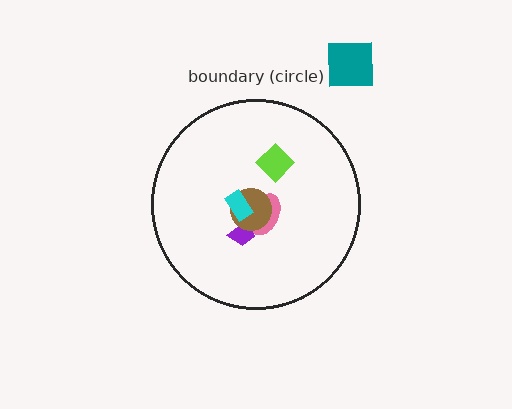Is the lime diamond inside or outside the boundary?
Inside.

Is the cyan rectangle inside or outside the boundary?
Inside.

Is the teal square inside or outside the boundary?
Outside.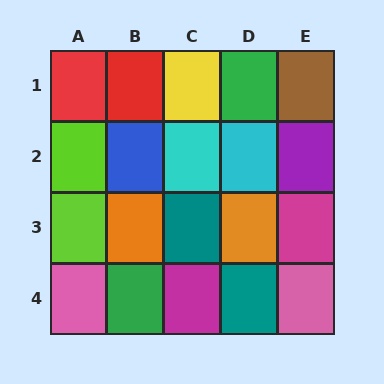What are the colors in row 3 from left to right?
Lime, orange, teal, orange, magenta.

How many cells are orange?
2 cells are orange.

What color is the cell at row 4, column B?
Green.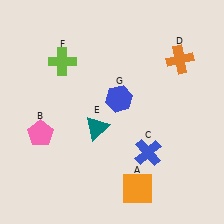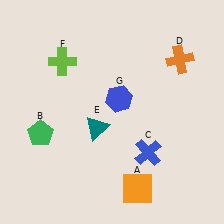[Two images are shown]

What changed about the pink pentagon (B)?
In Image 1, B is pink. In Image 2, it changed to green.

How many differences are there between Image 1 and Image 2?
There is 1 difference between the two images.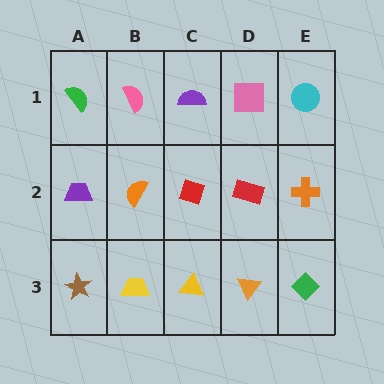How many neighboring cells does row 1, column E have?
2.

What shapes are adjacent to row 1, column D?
A red rectangle (row 2, column D), a purple semicircle (row 1, column C), a cyan circle (row 1, column E).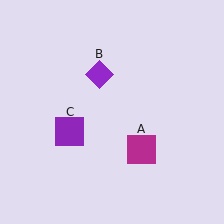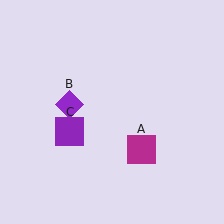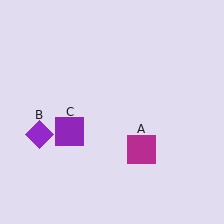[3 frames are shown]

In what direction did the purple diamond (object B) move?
The purple diamond (object B) moved down and to the left.